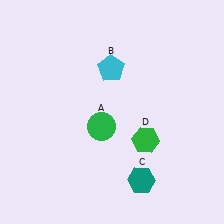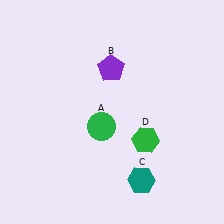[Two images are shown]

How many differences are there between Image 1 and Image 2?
There is 1 difference between the two images.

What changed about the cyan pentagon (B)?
In Image 1, B is cyan. In Image 2, it changed to purple.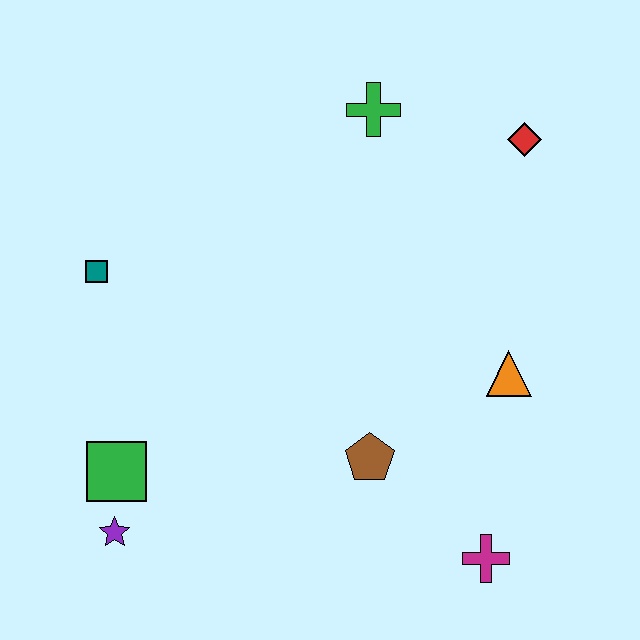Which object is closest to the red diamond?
The green cross is closest to the red diamond.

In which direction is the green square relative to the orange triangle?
The green square is to the left of the orange triangle.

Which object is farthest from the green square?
The red diamond is farthest from the green square.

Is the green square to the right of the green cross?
No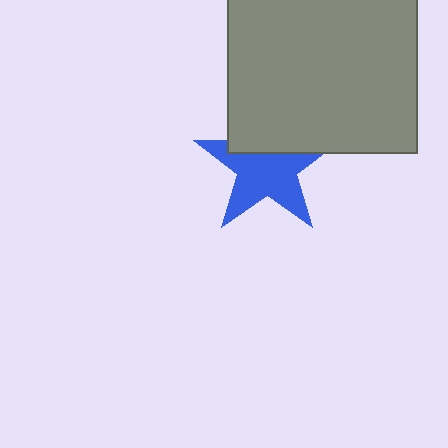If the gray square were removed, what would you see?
You would see the complete blue star.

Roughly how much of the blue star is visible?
Most of it is visible (roughly 66%).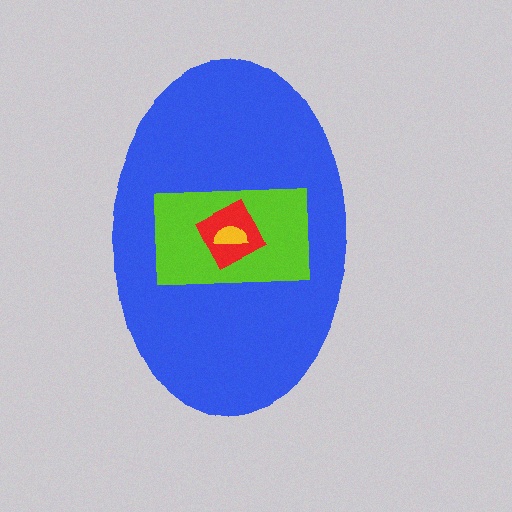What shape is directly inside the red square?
The yellow semicircle.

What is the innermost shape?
The yellow semicircle.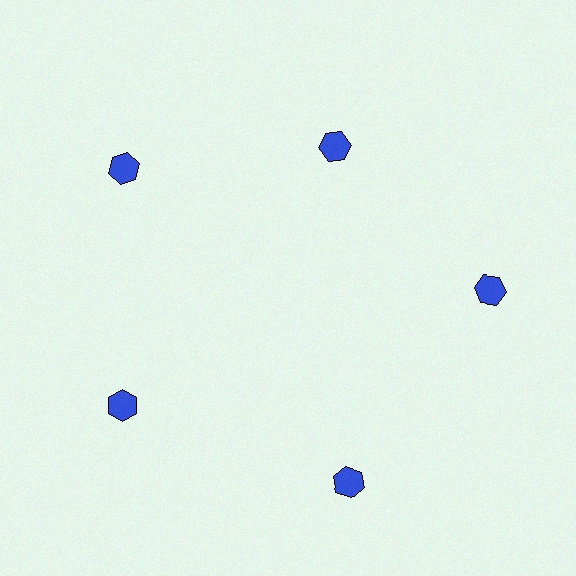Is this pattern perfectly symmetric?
No. The 5 blue hexagons are arranged in a ring, but one element near the 1 o'clock position is pulled inward toward the center, breaking the 5-fold rotational symmetry.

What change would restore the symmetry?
The symmetry would be restored by moving it outward, back onto the ring so that all 5 hexagons sit at equal angles and equal distance from the center.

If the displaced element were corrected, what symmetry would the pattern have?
It would have 5-fold rotational symmetry — the pattern would map onto itself every 72 degrees.